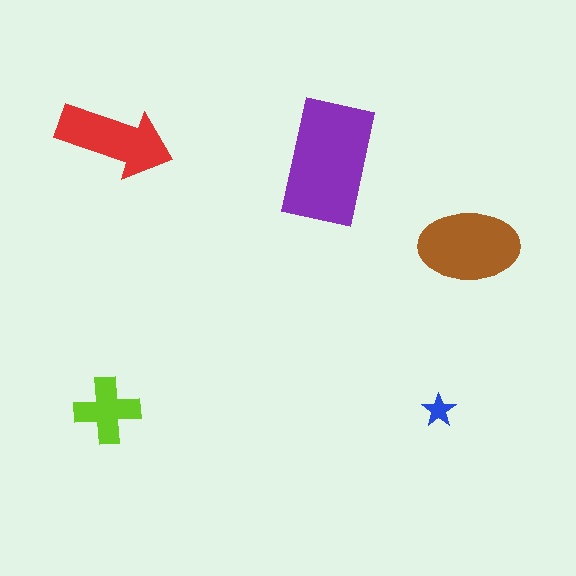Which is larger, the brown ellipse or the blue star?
The brown ellipse.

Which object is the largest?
The purple rectangle.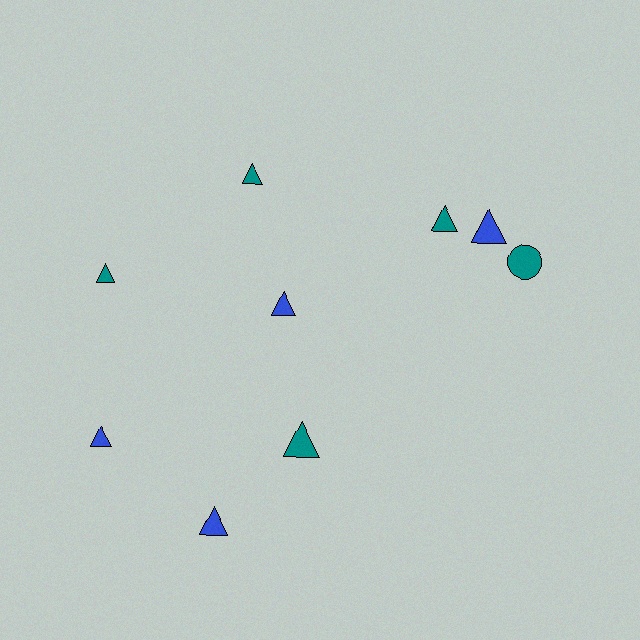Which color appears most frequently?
Teal, with 5 objects.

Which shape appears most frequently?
Triangle, with 8 objects.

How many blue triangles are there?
There are 4 blue triangles.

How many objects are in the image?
There are 9 objects.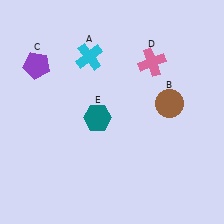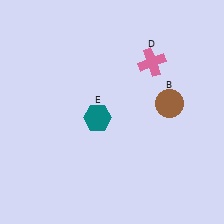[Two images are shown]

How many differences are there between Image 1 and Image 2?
There are 2 differences between the two images.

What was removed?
The purple pentagon (C), the cyan cross (A) were removed in Image 2.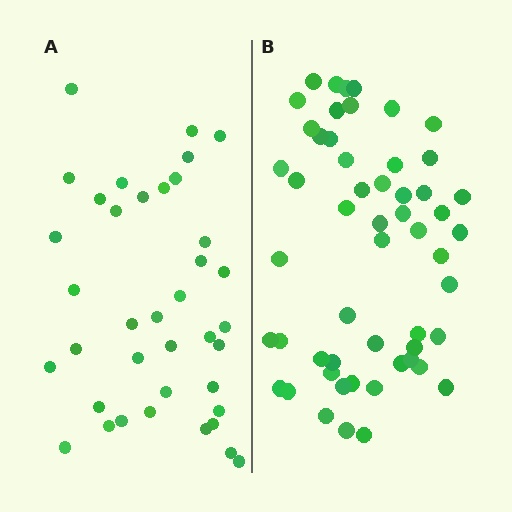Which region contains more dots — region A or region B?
Region B (the right region) has more dots.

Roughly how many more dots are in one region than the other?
Region B has approximately 15 more dots than region A.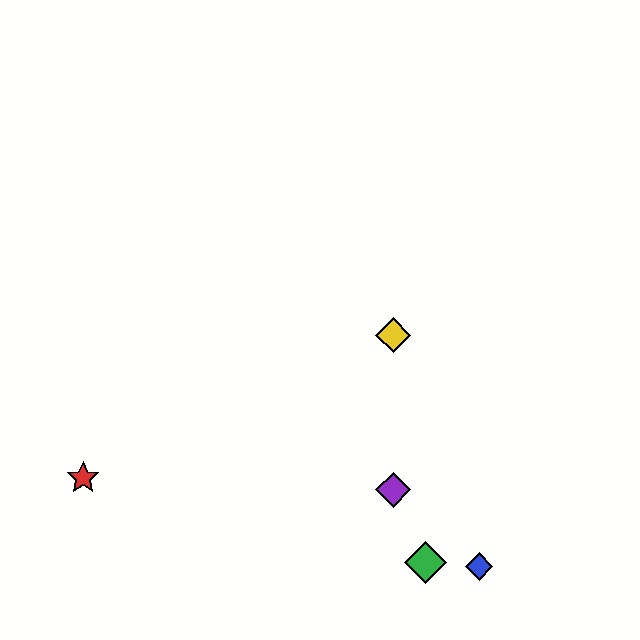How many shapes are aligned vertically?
2 shapes (the yellow diamond, the purple diamond) are aligned vertically.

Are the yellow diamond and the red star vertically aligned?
No, the yellow diamond is at x≈393 and the red star is at x≈83.